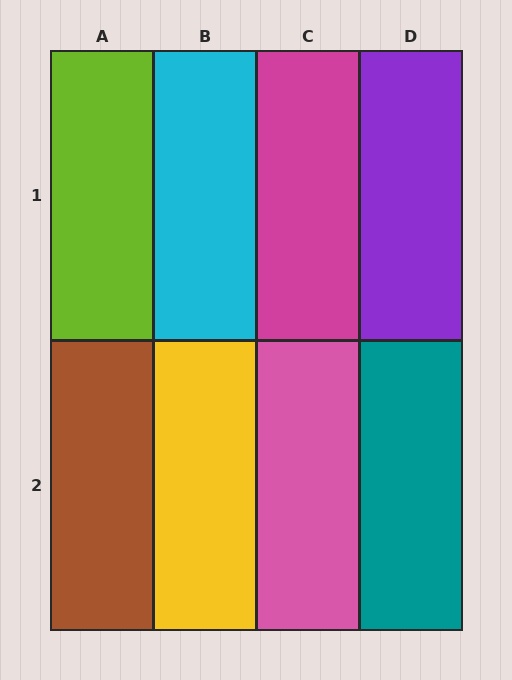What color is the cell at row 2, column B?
Yellow.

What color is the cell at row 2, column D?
Teal.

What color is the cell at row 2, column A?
Brown.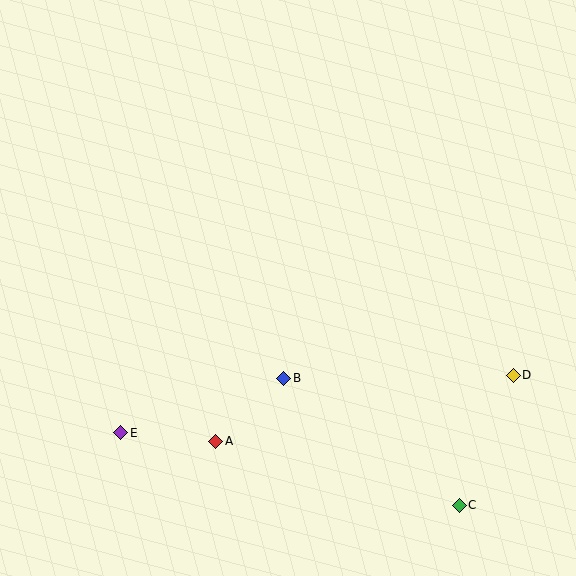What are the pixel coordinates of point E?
Point E is at (121, 433).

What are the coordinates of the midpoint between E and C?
The midpoint between E and C is at (290, 469).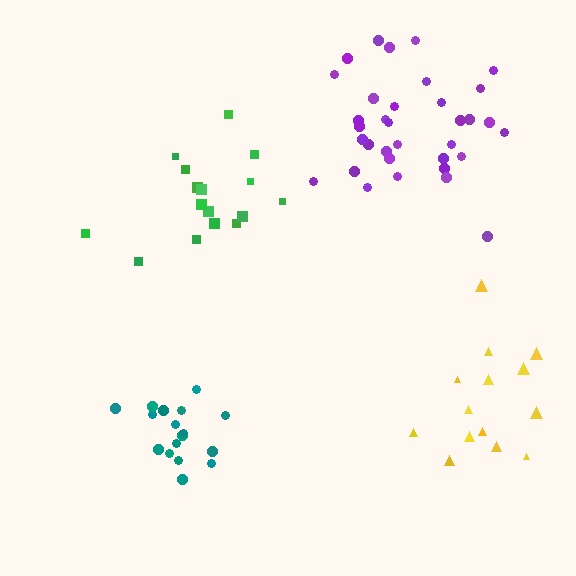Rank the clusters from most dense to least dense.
teal, purple, green, yellow.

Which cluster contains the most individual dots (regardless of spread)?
Purple (34).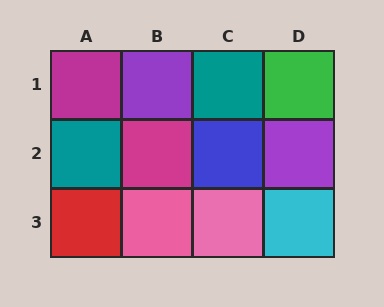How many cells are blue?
1 cell is blue.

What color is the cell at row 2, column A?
Teal.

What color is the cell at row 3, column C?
Pink.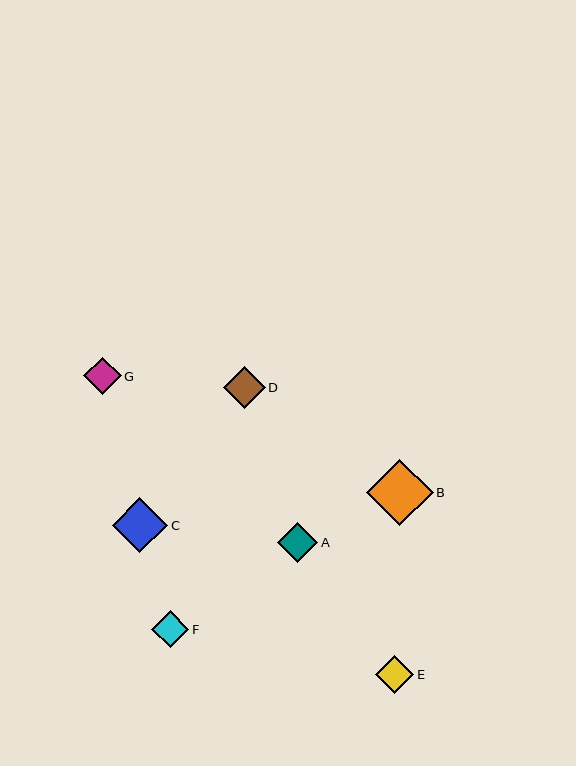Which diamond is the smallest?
Diamond G is the smallest with a size of approximately 37 pixels.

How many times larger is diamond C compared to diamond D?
Diamond C is approximately 1.3 times the size of diamond D.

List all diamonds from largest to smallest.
From largest to smallest: B, C, D, A, E, F, G.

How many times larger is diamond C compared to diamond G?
Diamond C is approximately 1.5 times the size of diamond G.